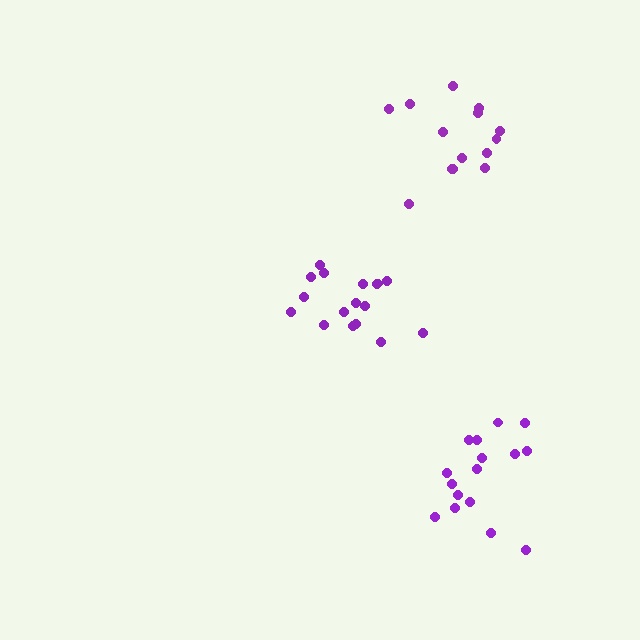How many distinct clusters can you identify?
There are 3 distinct clusters.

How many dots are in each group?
Group 1: 17 dots, Group 2: 16 dots, Group 3: 14 dots (47 total).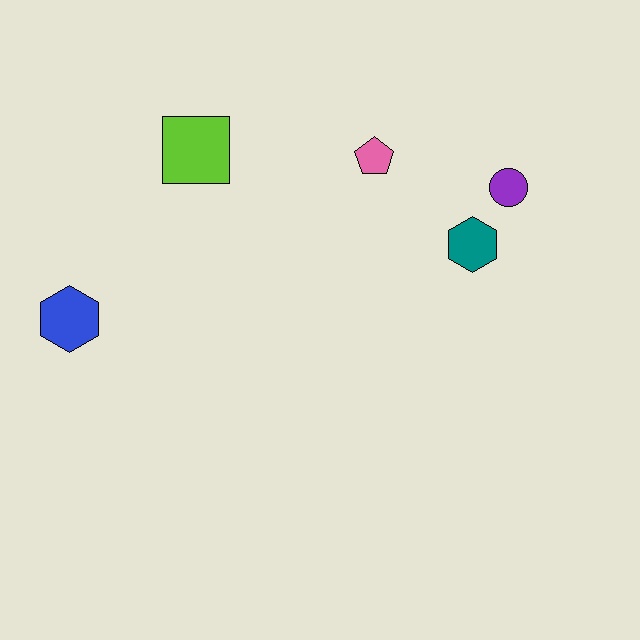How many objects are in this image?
There are 5 objects.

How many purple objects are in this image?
There is 1 purple object.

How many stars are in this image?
There are no stars.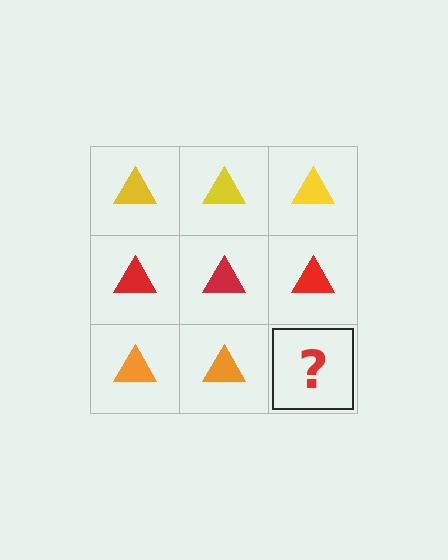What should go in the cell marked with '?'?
The missing cell should contain an orange triangle.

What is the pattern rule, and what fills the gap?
The rule is that each row has a consistent color. The gap should be filled with an orange triangle.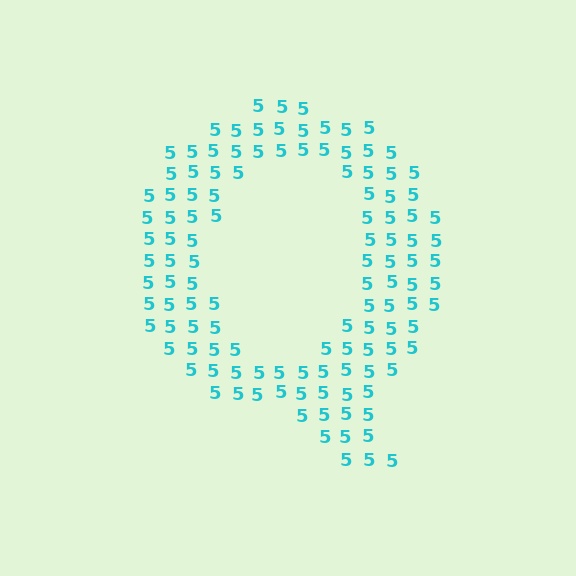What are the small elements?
The small elements are digit 5's.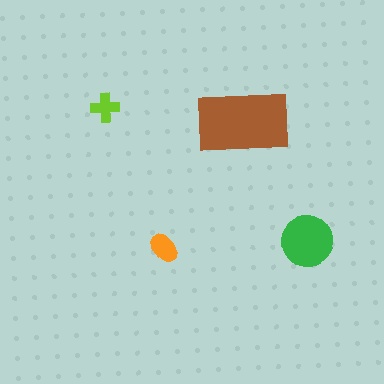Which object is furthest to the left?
The lime cross is leftmost.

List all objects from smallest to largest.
The lime cross, the orange ellipse, the green circle, the brown rectangle.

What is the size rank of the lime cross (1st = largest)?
4th.